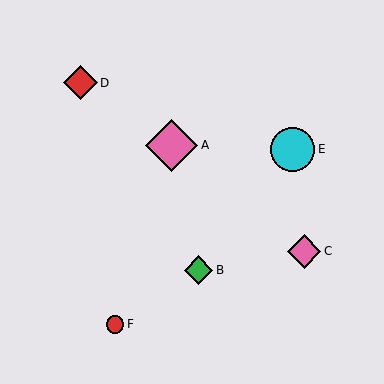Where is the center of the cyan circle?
The center of the cyan circle is at (293, 149).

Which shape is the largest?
The pink diamond (labeled A) is the largest.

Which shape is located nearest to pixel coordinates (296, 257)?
The pink diamond (labeled C) at (304, 251) is nearest to that location.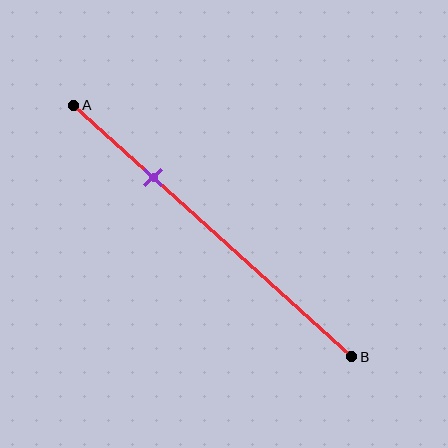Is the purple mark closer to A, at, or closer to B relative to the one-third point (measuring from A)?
The purple mark is closer to point A than the one-third point of segment AB.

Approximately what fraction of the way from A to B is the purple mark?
The purple mark is approximately 30% of the way from A to B.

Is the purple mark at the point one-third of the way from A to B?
No, the mark is at about 30% from A, not at the 33% one-third point.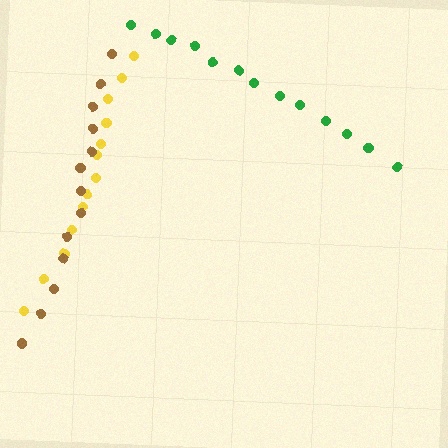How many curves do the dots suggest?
There are 3 distinct paths.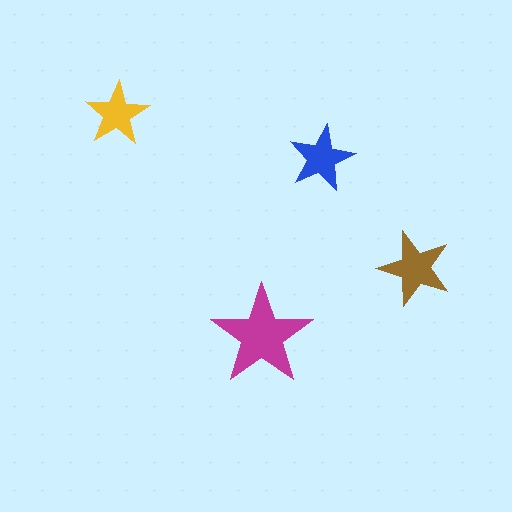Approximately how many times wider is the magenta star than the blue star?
About 1.5 times wider.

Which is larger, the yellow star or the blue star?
The blue one.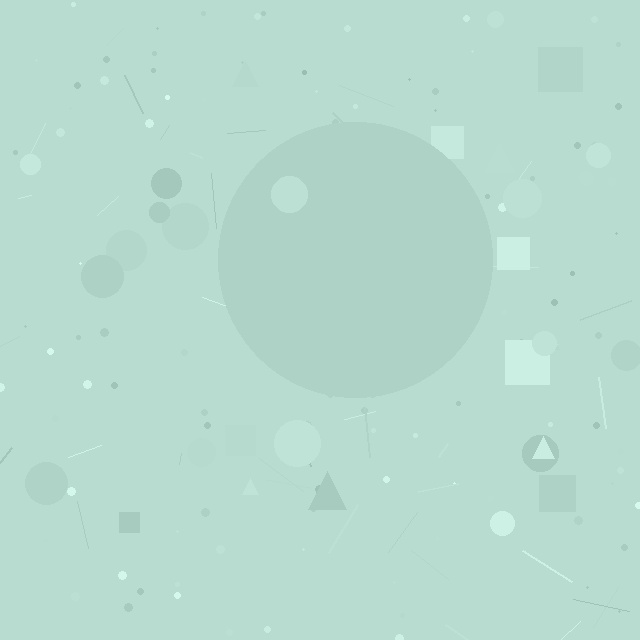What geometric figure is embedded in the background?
A circle is embedded in the background.